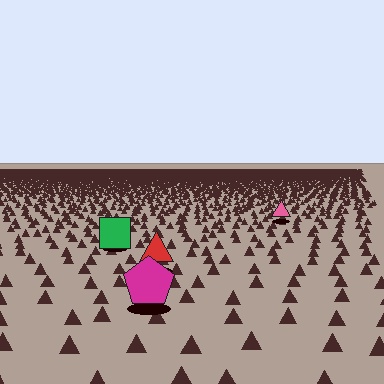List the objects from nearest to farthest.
From nearest to farthest: the magenta pentagon, the red triangle, the green square, the pink triangle.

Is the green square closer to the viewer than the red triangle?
No. The red triangle is closer — you can tell from the texture gradient: the ground texture is coarser near it.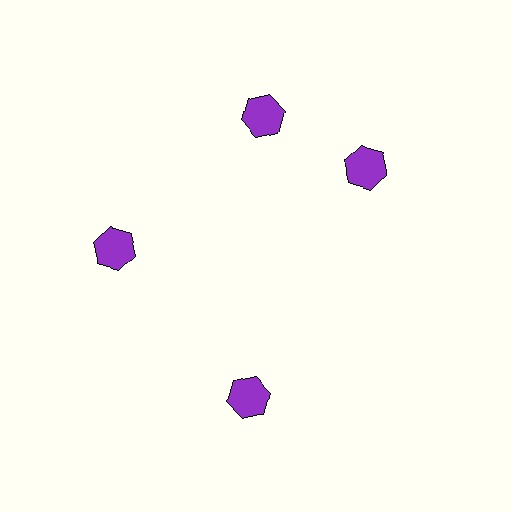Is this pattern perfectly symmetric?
No. The 4 purple hexagons are arranged in a ring, but one element near the 3 o'clock position is rotated out of alignment along the ring, breaking the 4-fold rotational symmetry.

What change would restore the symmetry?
The symmetry would be restored by rotating it back into even spacing with its neighbors so that all 4 hexagons sit at equal angles and equal distance from the center.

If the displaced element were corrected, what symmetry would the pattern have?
It would have 4-fold rotational symmetry — the pattern would map onto itself every 90 degrees.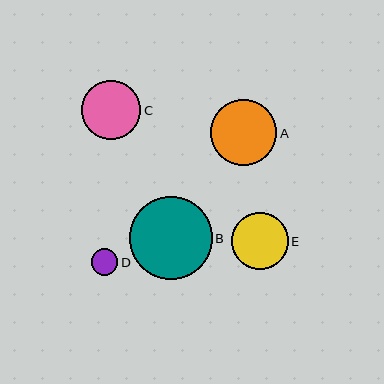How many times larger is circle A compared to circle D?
Circle A is approximately 2.5 times the size of circle D.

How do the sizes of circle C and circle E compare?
Circle C and circle E are approximately the same size.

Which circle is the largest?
Circle B is the largest with a size of approximately 83 pixels.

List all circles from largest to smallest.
From largest to smallest: B, A, C, E, D.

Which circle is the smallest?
Circle D is the smallest with a size of approximately 27 pixels.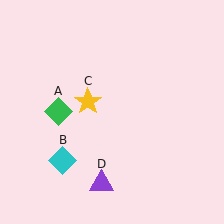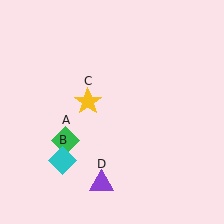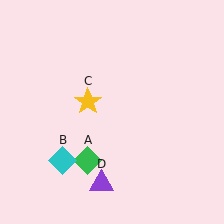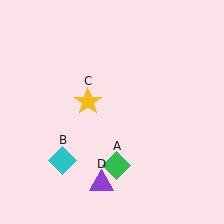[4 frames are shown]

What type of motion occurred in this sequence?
The green diamond (object A) rotated counterclockwise around the center of the scene.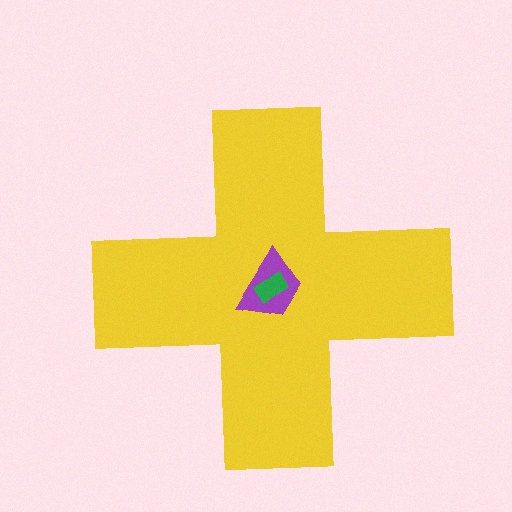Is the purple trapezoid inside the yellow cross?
Yes.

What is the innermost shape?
The green rectangle.